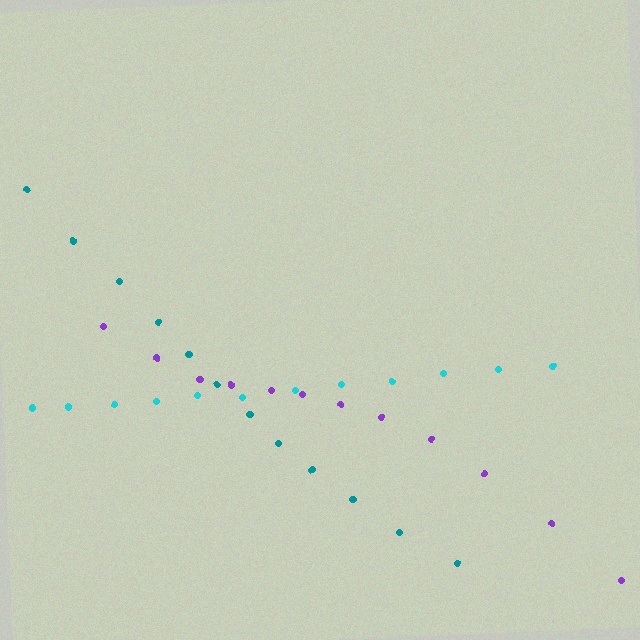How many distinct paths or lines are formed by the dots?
There are 3 distinct paths.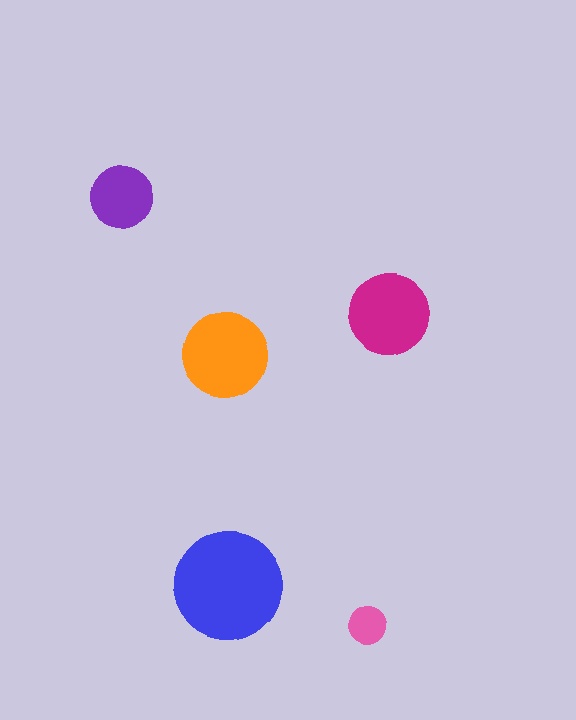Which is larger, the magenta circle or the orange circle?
The orange one.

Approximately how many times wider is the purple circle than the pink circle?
About 1.5 times wider.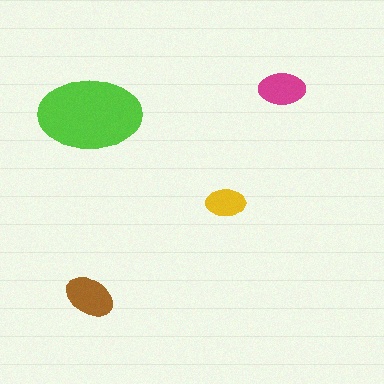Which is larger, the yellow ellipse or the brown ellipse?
The brown one.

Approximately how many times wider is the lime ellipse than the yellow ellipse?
About 2.5 times wider.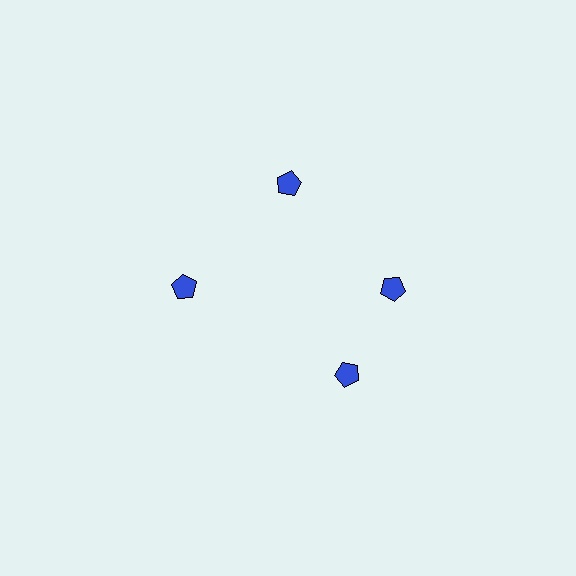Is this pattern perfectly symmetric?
No. The 4 blue pentagons are arranged in a ring, but one element near the 6 o'clock position is rotated out of alignment along the ring, breaking the 4-fold rotational symmetry.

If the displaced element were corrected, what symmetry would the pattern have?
It would have 4-fold rotational symmetry — the pattern would map onto itself every 90 degrees.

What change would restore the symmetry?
The symmetry would be restored by rotating it back into even spacing with its neighbors so that all 4 pentagons sit at equal angles and equal distance from the center.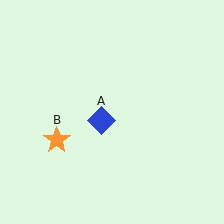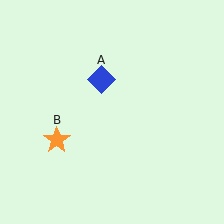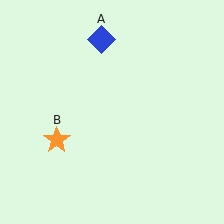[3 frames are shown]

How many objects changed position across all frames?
1 object changed position: blue diamond (object A).